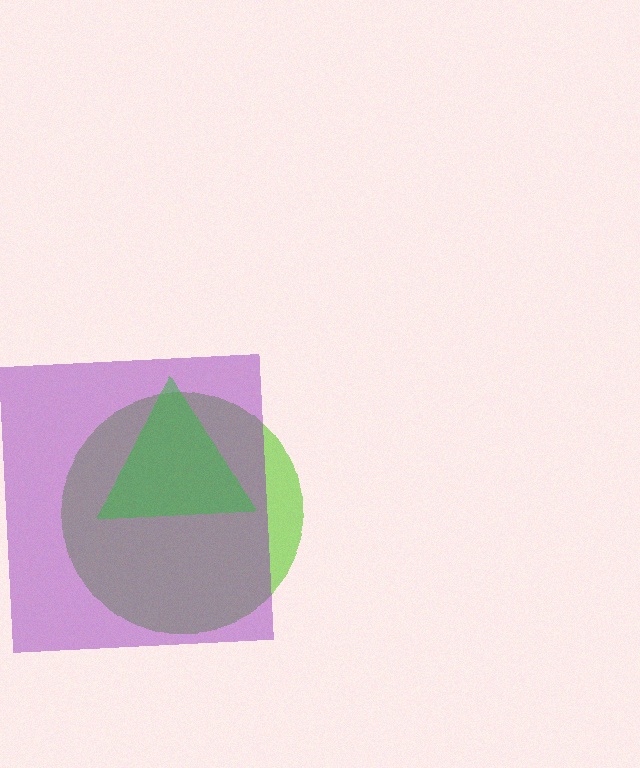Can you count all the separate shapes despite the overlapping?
Yes, there are 3 separate shapes.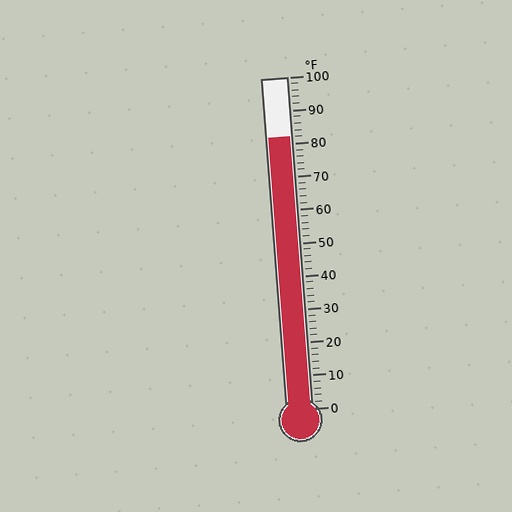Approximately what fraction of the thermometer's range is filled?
The thermometer is filled to approximately 80% of its range.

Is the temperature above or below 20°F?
The temperature is above 20°F.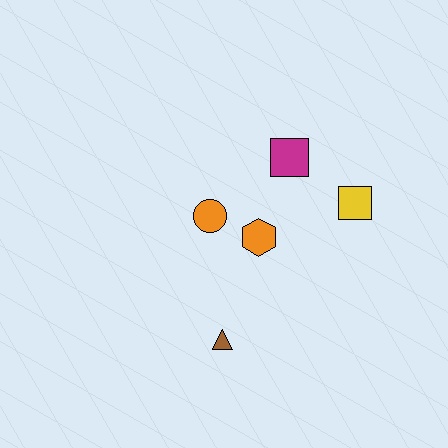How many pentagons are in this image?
There are no pentagons.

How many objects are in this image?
There are 5 objects.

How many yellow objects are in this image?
There is 1 yellow object.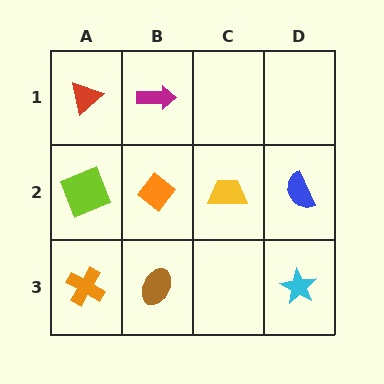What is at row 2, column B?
An orange diamond.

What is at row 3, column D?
A cyan star.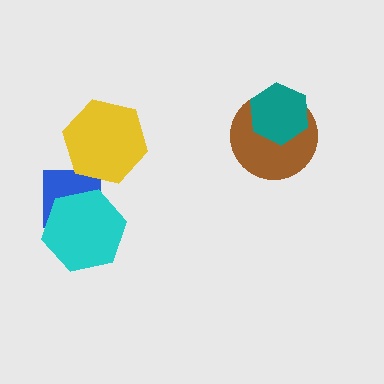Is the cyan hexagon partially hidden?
No, no other shape covers it.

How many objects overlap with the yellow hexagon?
0 objects overlap with the yellow hexagon.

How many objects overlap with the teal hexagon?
1 object overlaps with the teal hexagon.